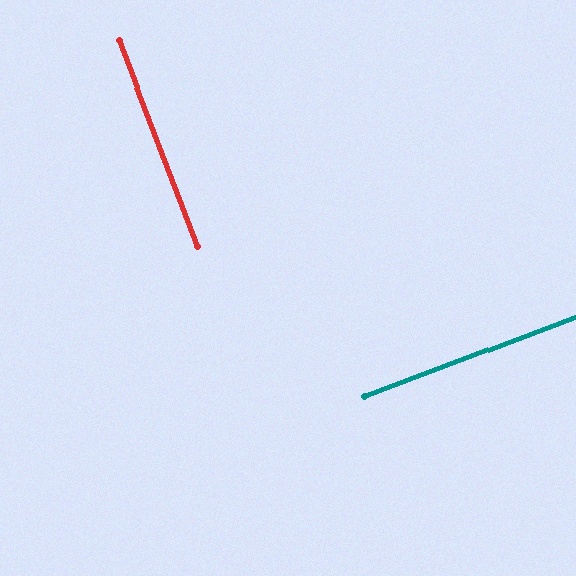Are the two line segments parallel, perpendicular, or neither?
Perpendicular — they meet at approximately 90°.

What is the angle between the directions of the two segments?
Approximately 90 degrees.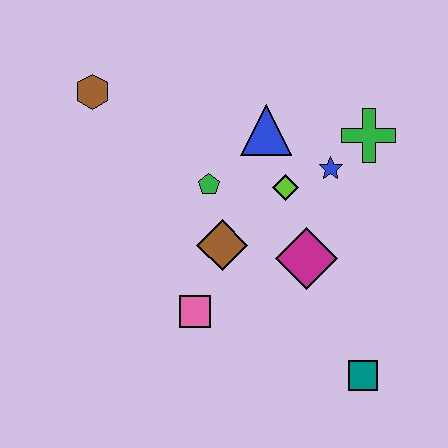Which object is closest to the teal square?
The magenta diamond is closest to the teal square.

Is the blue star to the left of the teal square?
Yes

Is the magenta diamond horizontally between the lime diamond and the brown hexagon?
No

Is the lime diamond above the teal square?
Yes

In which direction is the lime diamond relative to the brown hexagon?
The lime diamond is to the right of the brown hexagon.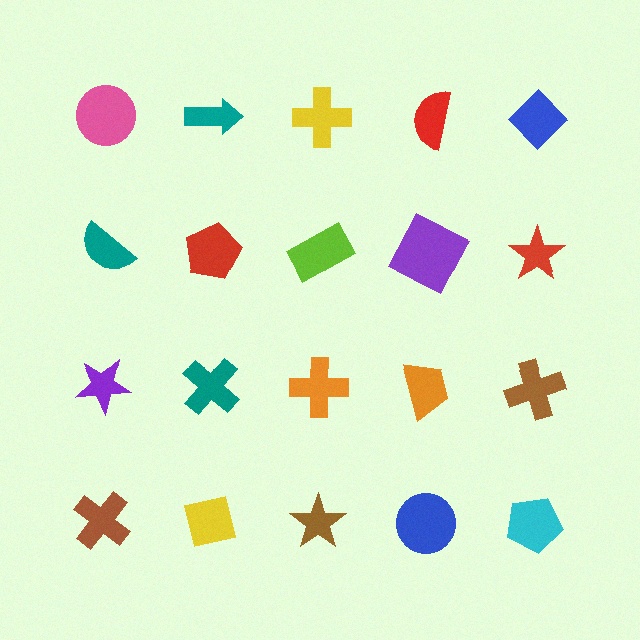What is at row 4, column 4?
A blue circle.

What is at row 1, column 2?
A teal arrow.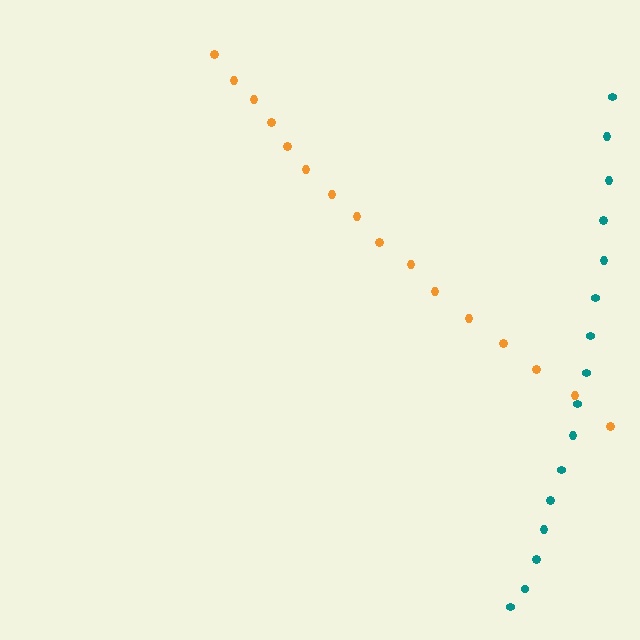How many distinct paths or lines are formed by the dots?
There are 2 distinct paths.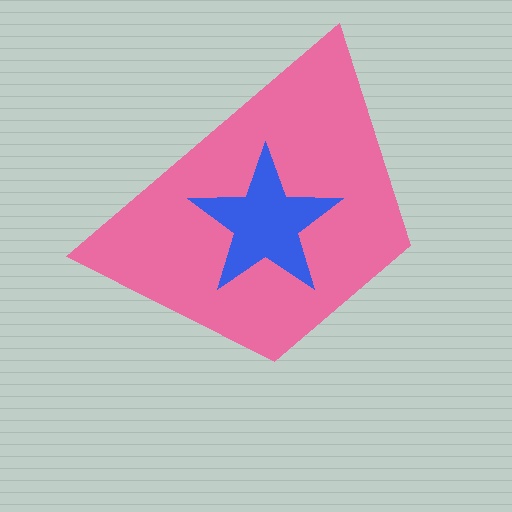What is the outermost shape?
The pink trapezoid.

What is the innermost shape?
The blue star.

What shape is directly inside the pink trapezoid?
The blue star.